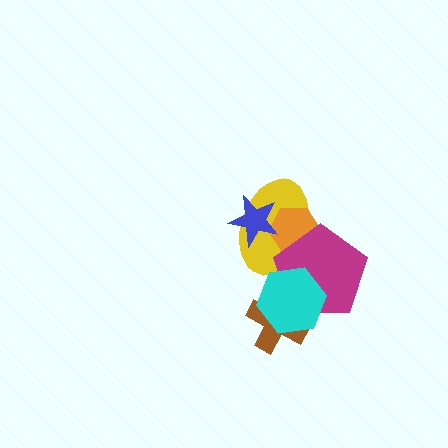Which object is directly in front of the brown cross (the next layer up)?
The magenta pentagon is directly in front of the brown cross.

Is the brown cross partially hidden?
Yes, it is partially covered by another shape.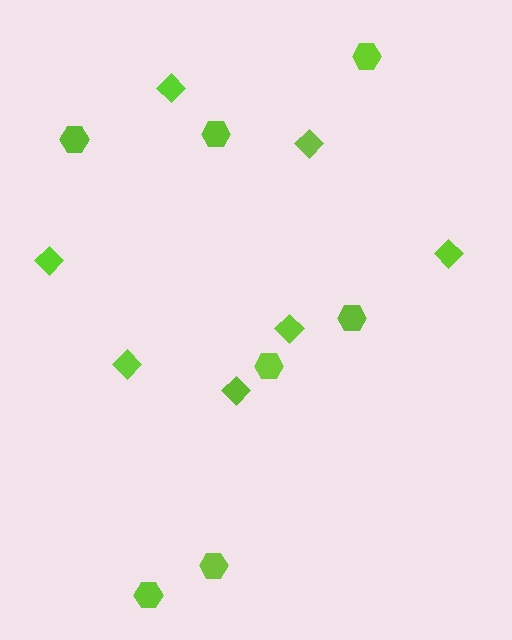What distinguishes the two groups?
There are 2 groups: one group of hexagons (7) and one group of diamonds (7).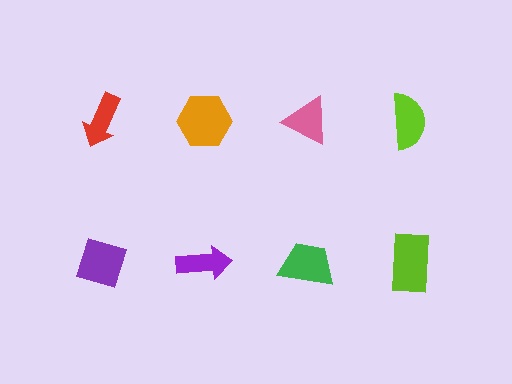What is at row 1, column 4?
A lime semicircle.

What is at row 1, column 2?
An orange hexagon.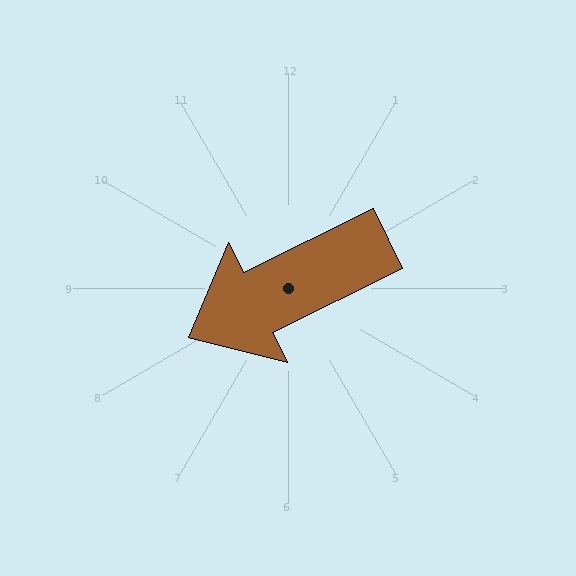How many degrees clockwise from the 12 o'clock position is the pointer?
Approximately 244 degrees.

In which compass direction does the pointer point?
Southwest.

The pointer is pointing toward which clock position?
Roughly 8 o'clock.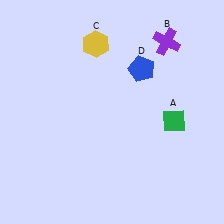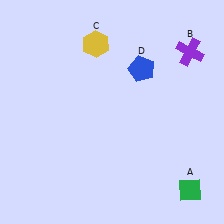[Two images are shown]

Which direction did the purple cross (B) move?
The purple cross (B) moved right.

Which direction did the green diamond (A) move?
The green diamond (A) moved down.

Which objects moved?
The objects that moved are: the green diamond (A), the purple cross (B).